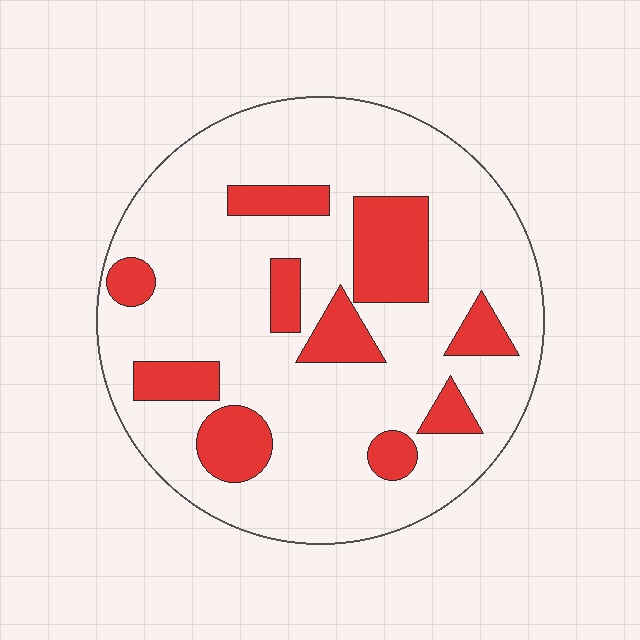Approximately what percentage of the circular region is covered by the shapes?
Approximately 20%.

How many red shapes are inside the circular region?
10.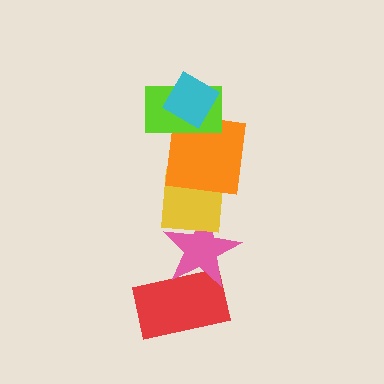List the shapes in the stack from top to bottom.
From top to bottom: the cyan diamond, the lime rectangle, the orange square, the yellow square, the pink star, the red rectangle.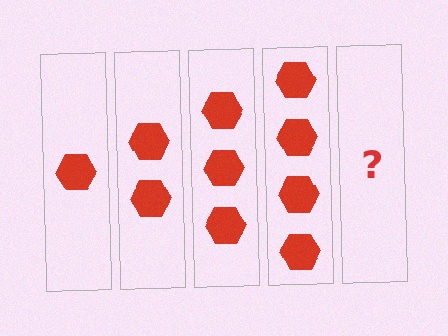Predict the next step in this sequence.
The next step is 5 hexagons.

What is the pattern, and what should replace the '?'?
The pattern is that each step adds one more hexagon. The '?' should be 5 hexagons.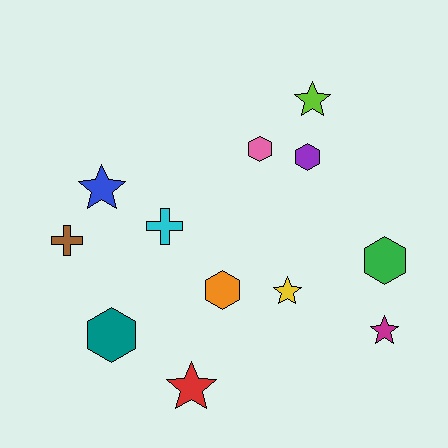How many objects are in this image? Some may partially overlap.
There are 12 objects.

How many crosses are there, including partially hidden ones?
There are 2 crosses.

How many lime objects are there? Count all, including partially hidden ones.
There is 1 lime object.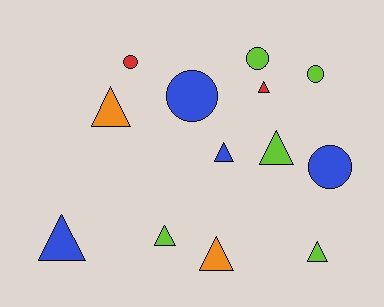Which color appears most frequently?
Lime, with 5 objects.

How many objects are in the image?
There are 13 objects.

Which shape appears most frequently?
Triangle, with 8 objects.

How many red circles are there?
There is 1 red circle.